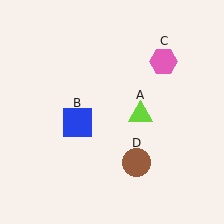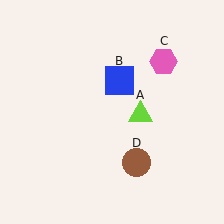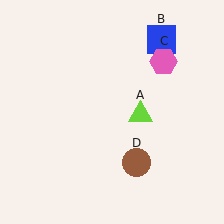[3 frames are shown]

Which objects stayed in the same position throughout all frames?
Lime triangle (object A) and pink hexagon (object C) and brown circle (object D) remained stationary.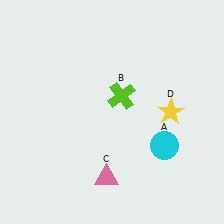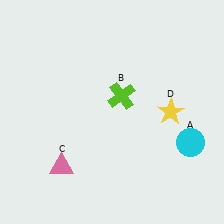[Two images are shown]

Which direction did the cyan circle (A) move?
The cyan circle (A) moved right.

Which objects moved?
The objects that moved are: the cyan circle (A), the pink triangle (C).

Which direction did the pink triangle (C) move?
The pink triangle (C) moved left.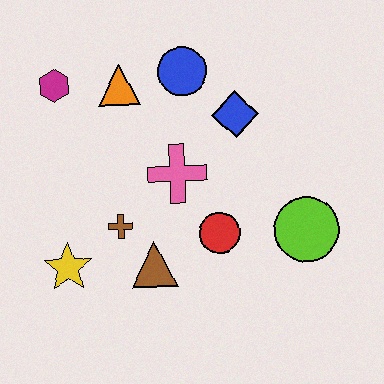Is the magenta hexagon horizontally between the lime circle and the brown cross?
No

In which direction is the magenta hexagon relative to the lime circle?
The magenta hexagon is to the left of the lime circle.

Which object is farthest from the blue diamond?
The yellow star is farthest from the blue diamond.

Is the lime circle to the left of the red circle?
No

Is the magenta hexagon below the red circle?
No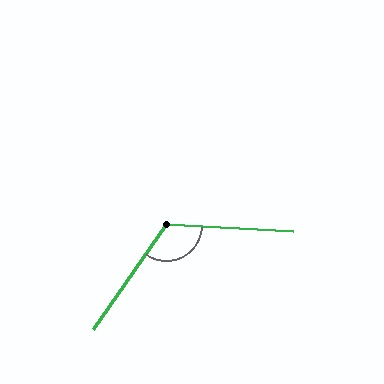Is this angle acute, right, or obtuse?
It is obtuse.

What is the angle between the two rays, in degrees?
Approximately 122 degrees.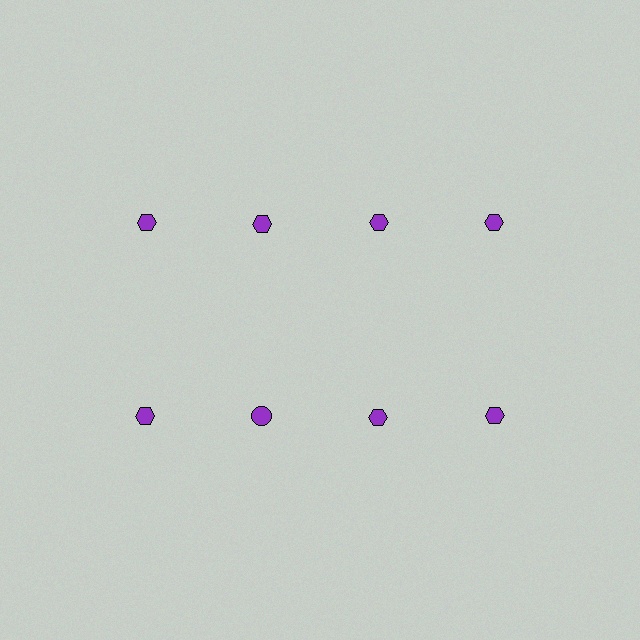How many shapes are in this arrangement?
There are 8 shapes arranged in a grid pattern.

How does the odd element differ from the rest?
It has a different shape: circle instead of hexagon.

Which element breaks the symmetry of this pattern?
The purple circle in the second row, second from left column breaks the symmetry. All other shapes are purple hexagons.